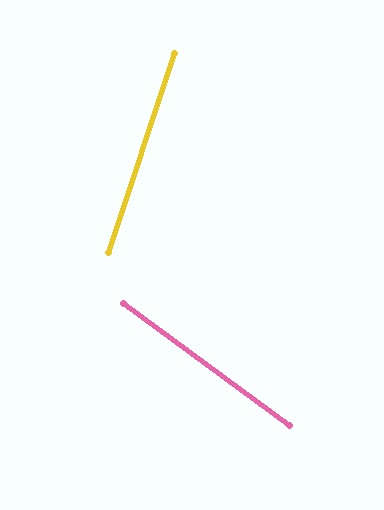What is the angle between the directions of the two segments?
Approximately 72 degrees.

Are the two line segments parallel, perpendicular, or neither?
Neither parallel nor perpendicular — they differ by about 72°.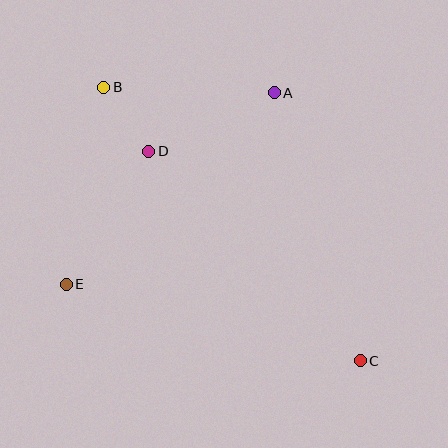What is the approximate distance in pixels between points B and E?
The distance between B and E is approximately 201 pixels.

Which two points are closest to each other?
Points B and D are closest to each other.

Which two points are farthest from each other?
Points B and C are farthest from each other.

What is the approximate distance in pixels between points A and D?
The distance between A and D is approximately 139 pixels.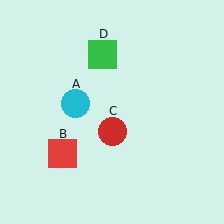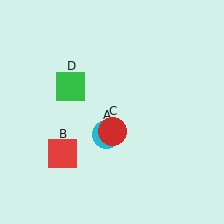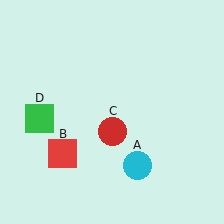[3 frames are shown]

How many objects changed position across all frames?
2 objects changed position: cyan circle (object A), green square (object D).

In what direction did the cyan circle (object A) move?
The cyan circle (object A) moved down and to the right.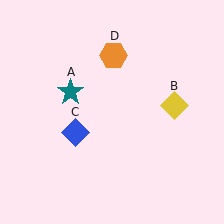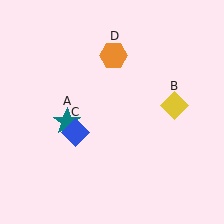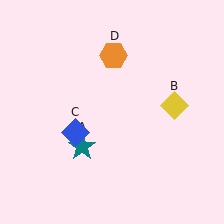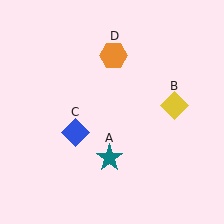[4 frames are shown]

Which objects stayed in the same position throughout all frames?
Yellow diamond (object B) and blue diamond (object C) and orange hexagon (object D) remained stationary.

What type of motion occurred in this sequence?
The teal star (object A) rotated counterclockwise around the center of the scene.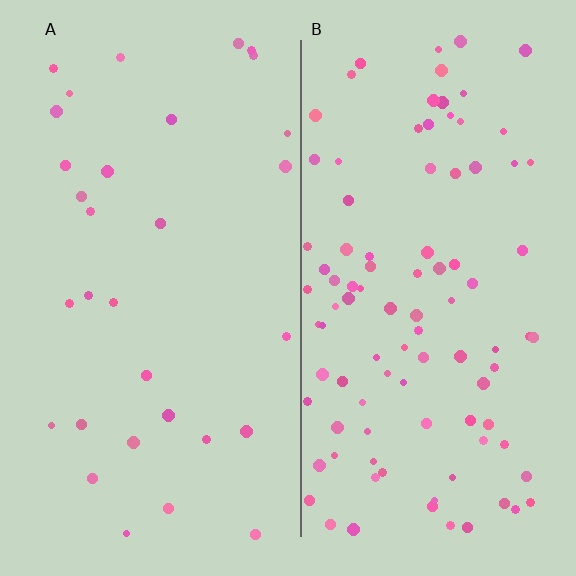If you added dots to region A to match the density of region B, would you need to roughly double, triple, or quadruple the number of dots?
Approximately triple.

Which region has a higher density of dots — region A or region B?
B (the right).